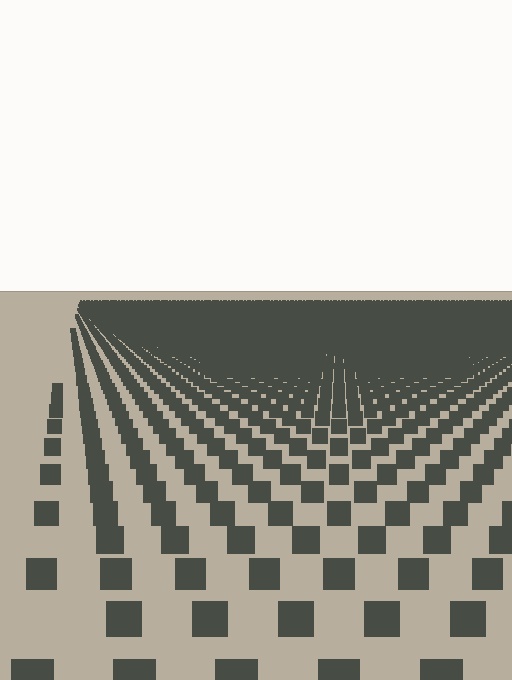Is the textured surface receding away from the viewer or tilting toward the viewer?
The surface is receding away from the viewer. Texture elements get smaller and denser toward the top.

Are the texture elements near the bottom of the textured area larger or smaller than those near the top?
Larger. Near the bottom, elements are closer to the viewer and appear at a bigger on-screen size.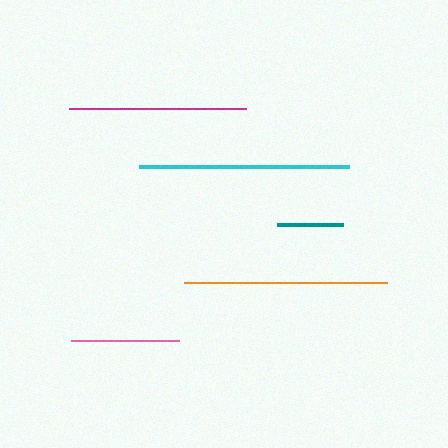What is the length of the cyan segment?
The cyan segment is approximately 210 pixels long.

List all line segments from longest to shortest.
From longest to shortest: cyan, orange, magenta, pink, teal.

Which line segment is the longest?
The cyan line is the longest at approximately 210 pixels.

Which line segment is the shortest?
The teal line is the shortest at approximately 66 pixels.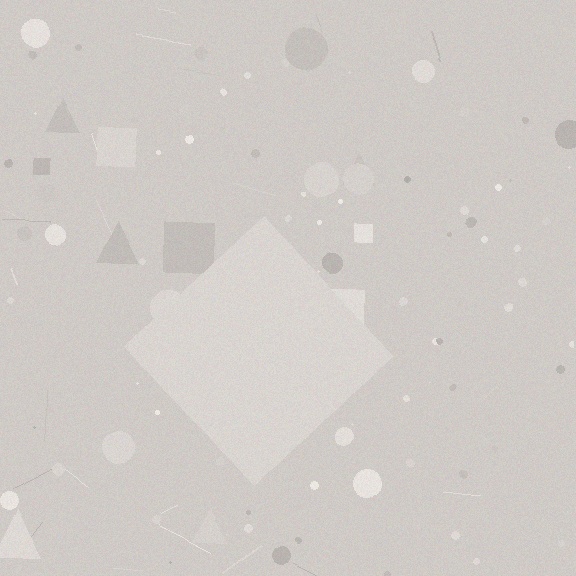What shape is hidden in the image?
A diamond is hidden in the image.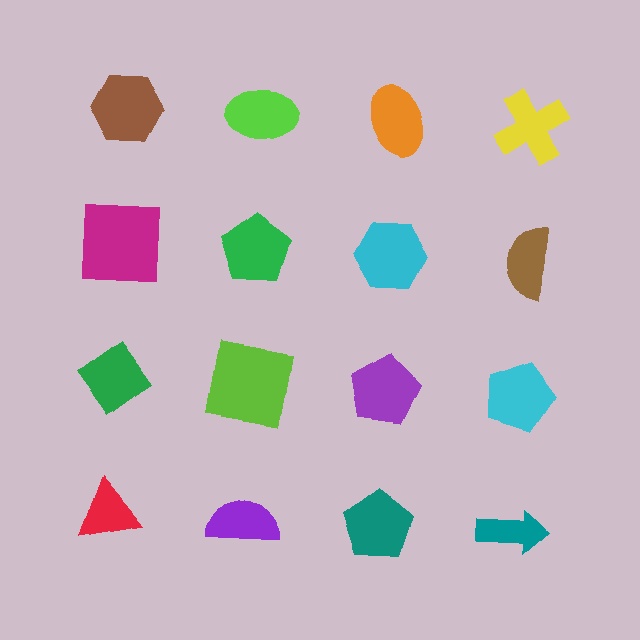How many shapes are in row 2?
4 shapes.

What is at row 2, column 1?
A magenta square.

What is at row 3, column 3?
A purple pentagon.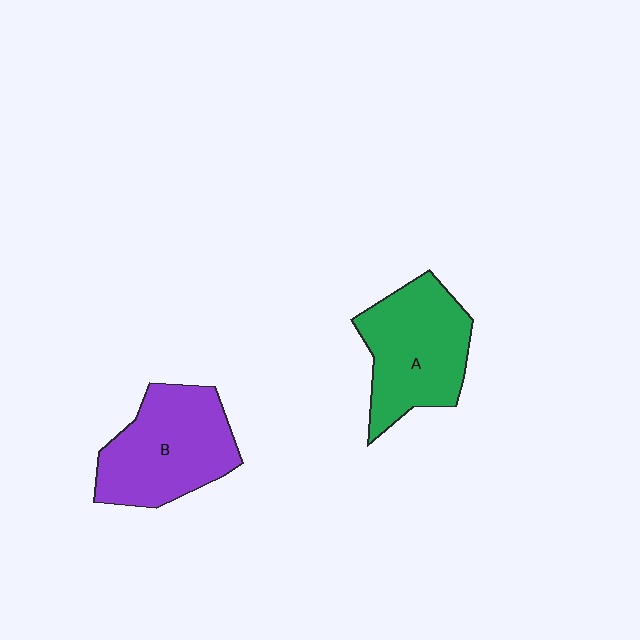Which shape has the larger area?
Shape B (purple).